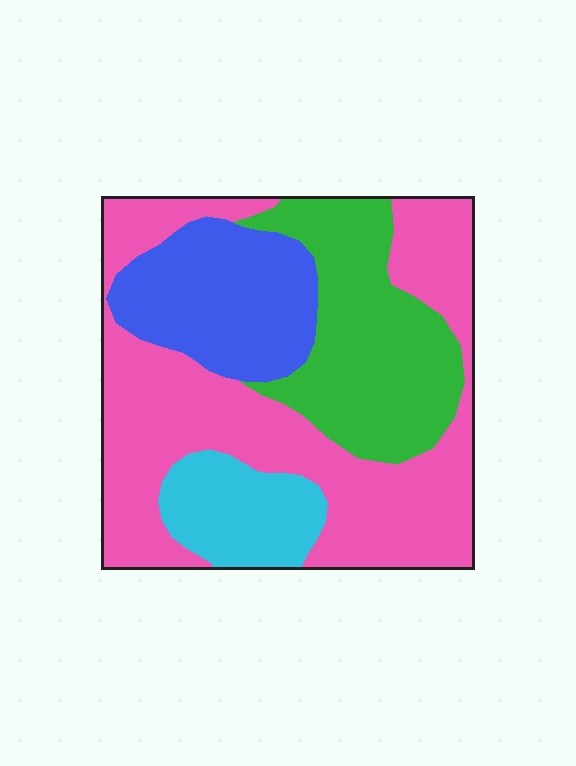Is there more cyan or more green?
Green.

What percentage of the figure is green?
Green takes up about one quarter (1/4) of the figure.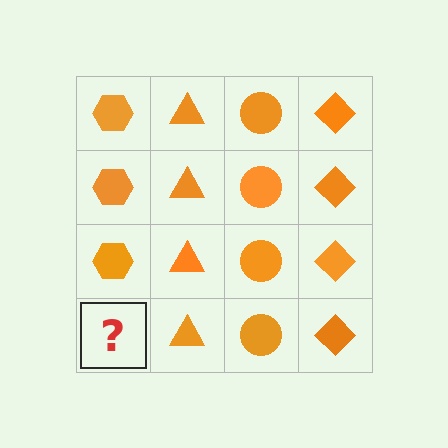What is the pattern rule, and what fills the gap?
The rule is that each column has a consistent shape. The gap should be filled with an orange hexagon.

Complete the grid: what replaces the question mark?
The question mark should be replaced with an orange hexagon.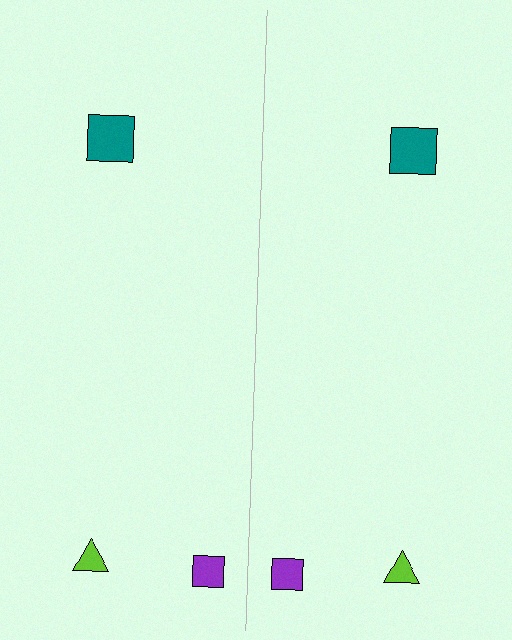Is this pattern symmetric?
Yes, this pattern has bilateral (reflection) symmetry.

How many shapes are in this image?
There are 6 shapes in this image.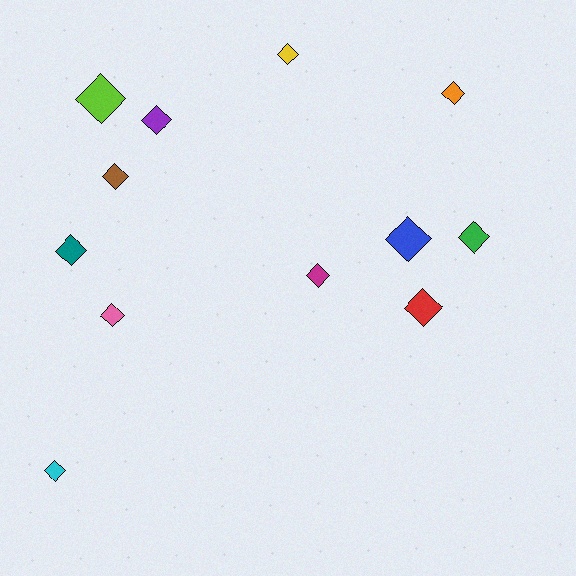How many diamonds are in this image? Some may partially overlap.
There are 12 diamonds.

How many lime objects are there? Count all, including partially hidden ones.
There is 1 lime object.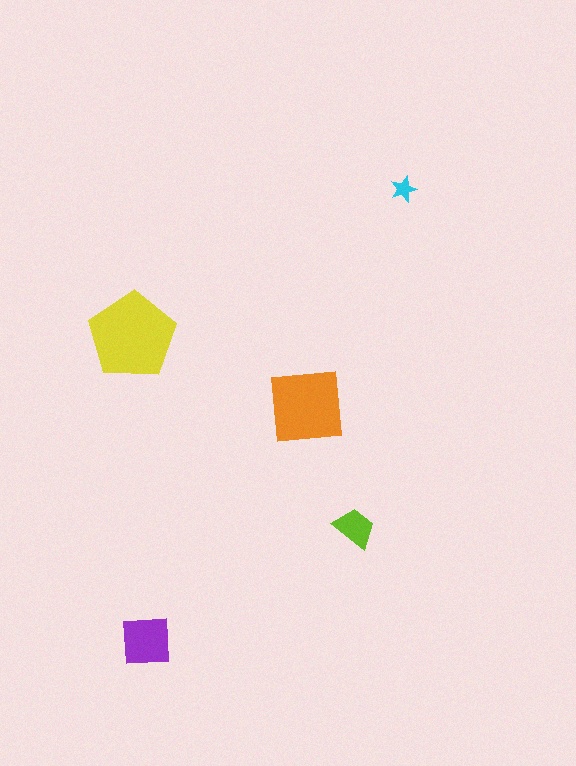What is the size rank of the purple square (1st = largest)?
3rd.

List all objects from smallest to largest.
The cyan star, the lime trapezoid, the purple square, the orange square, the yellow pentagon.